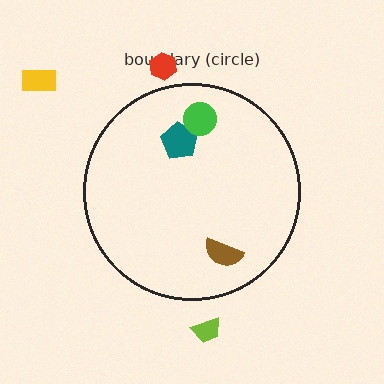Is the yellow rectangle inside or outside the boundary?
Outside.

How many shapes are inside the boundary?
3 inside, 3 outside.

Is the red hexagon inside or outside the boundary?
Outside.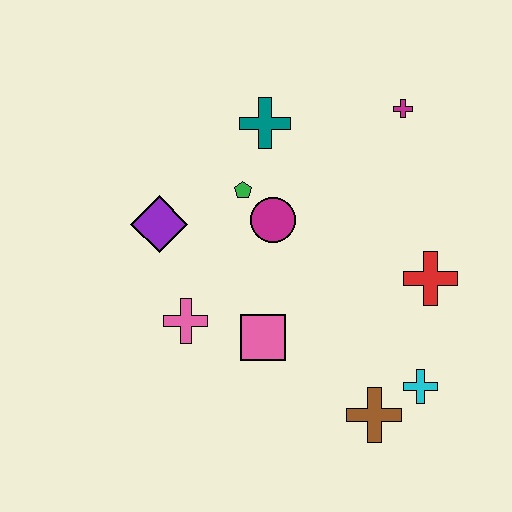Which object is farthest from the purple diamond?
The cyan cross is farthest from the purple diamond.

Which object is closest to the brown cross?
The cyan cross is closest to the brown cross.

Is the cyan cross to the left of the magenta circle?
No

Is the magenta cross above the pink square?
Yes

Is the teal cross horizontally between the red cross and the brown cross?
No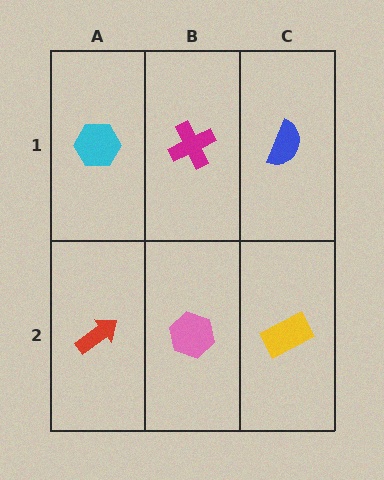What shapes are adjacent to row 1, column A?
A red arrow (row 2, column A), a magenta cross (row 1, column B).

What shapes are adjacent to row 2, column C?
A blue semicircle (row 1, column C), a pink hexagon (row 2, column B).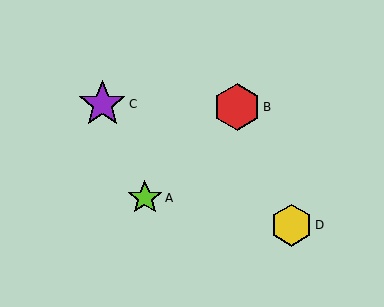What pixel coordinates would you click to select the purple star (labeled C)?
Click at (102, 104) to select the purple star C.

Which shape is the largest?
The purple star (labeled C) is the largest.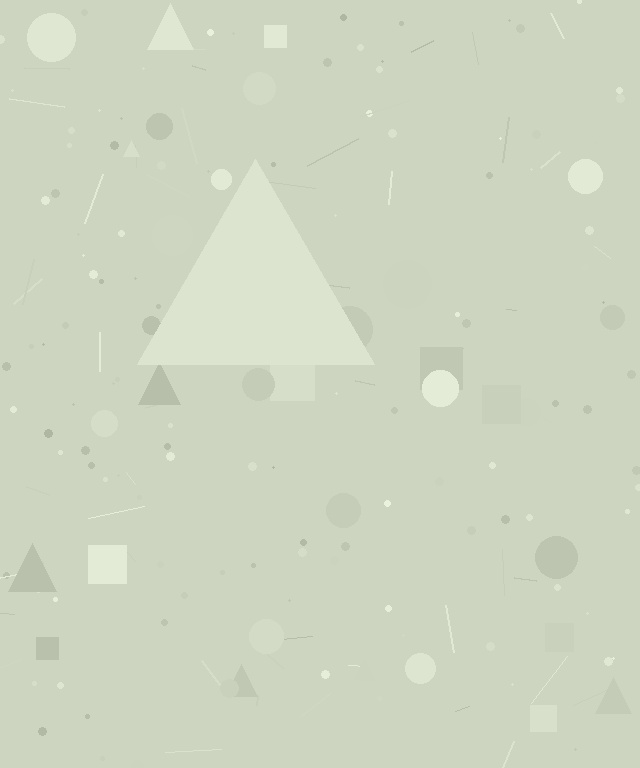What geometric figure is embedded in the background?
A triangle is embedded in the background.